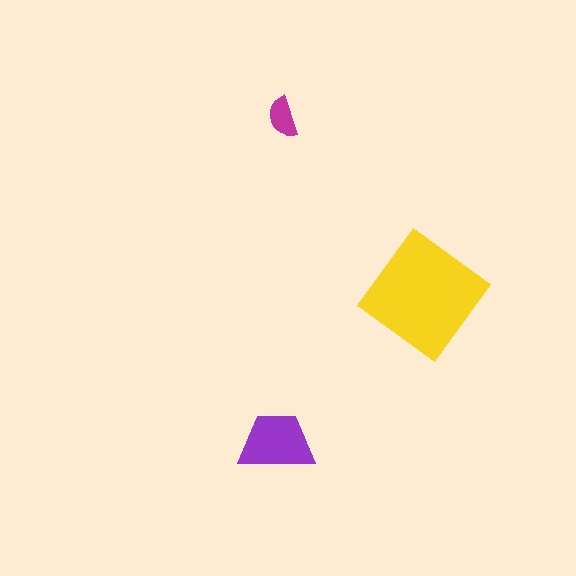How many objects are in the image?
There are 3 objects in the image.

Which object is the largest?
The yellow diamond.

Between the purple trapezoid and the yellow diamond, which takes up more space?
The yellow diamond.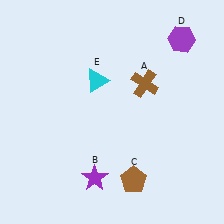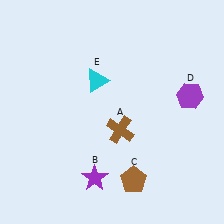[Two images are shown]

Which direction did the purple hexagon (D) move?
The purple hexagon (D) moved down.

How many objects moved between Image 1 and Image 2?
2 objects moved between the two images.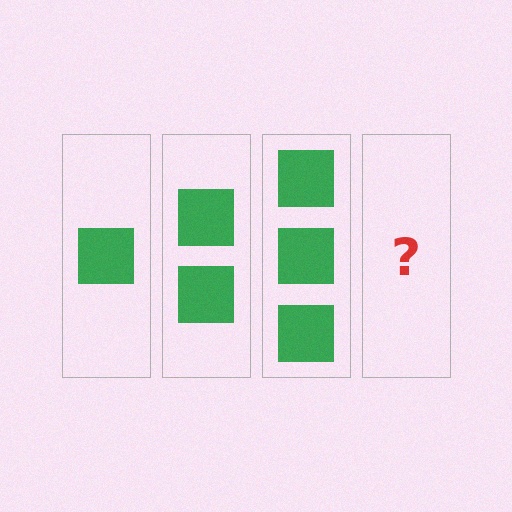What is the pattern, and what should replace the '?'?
The pattern is that each step adds one more square. The '?' should be 4 squares.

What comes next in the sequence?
The next element should be 4 squares.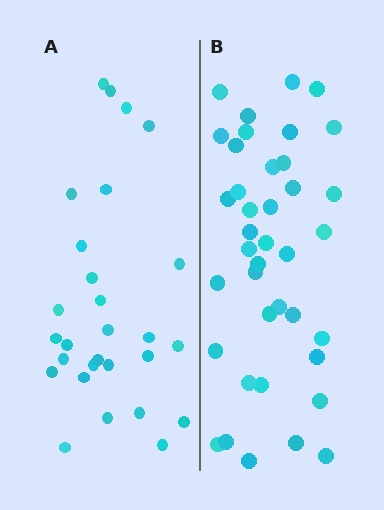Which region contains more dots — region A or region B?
Region B (the right region) has more dots.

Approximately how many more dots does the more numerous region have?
Region B has roughly 12 or so more dots than region A.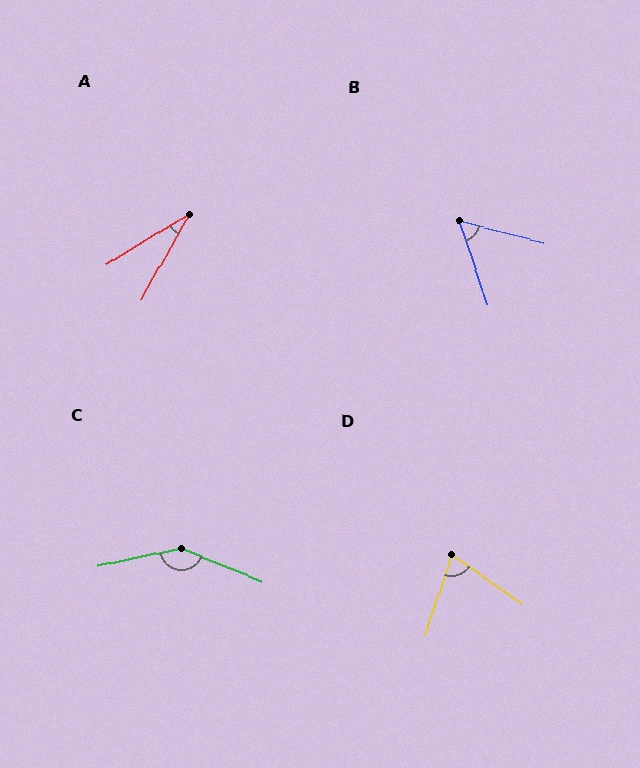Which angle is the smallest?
A, at approximately 29 degrees.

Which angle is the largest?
C, at approximately 146 degrees.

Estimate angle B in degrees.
Approximately 57 degrees.